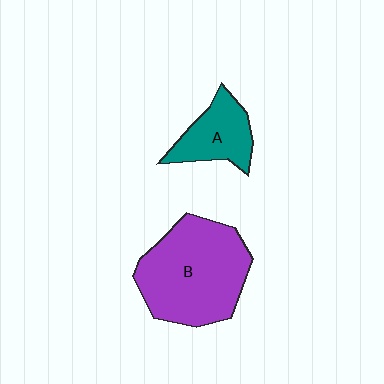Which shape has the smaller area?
Shape A (teal).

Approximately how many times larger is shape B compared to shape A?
Approximately 2.3 times.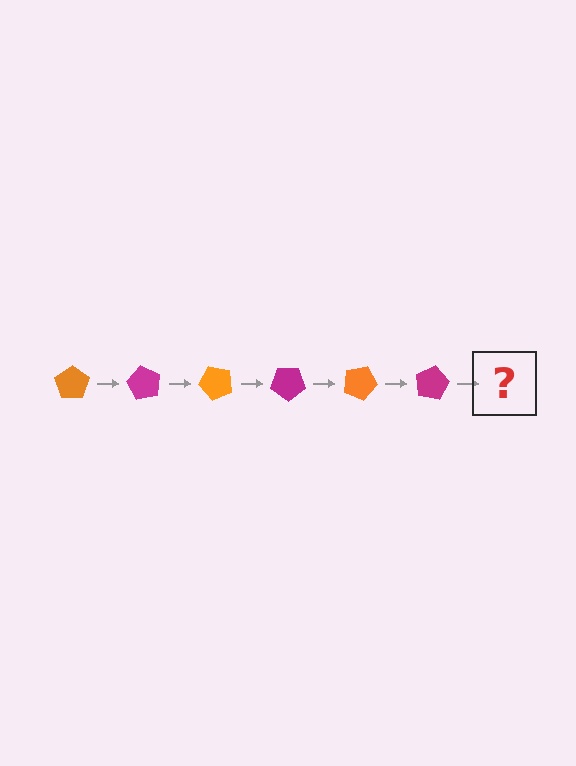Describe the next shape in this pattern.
It should be an orange pentagon, rotated 360 degrees from the start.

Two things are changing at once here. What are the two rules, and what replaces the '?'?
The two rules are that it rotates 60 degrees each step and the color cycles through orange and magenta. The '?' should be an orange pentagon, rotated 360 degrees from the start.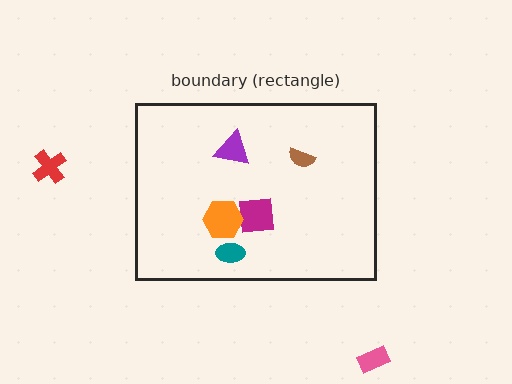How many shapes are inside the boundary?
5 inside, 2 outside.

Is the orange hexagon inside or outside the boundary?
Inside.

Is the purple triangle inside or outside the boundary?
Inside.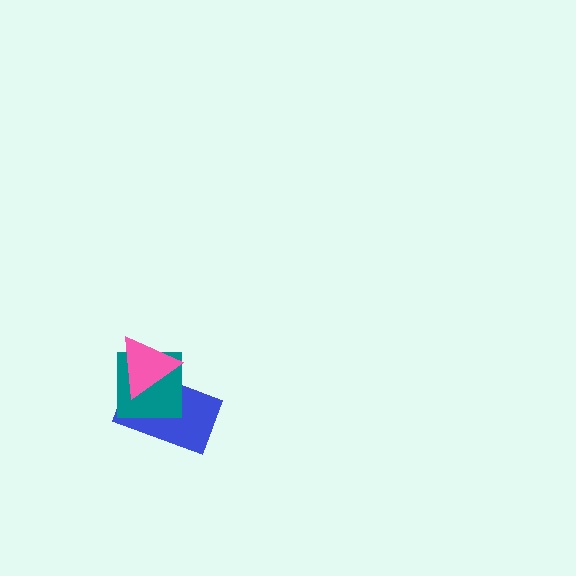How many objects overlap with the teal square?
2 objects overlap with the teal square.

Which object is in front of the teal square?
The pink triangle is in front of the teal square.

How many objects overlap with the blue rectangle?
2 objects overlap with the blue rectangle.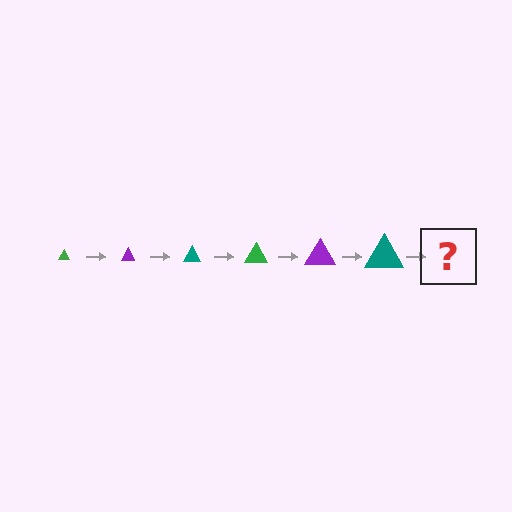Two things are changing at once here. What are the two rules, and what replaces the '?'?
The two rules are that the triangle grows larger each step and the color cycles through green, purple, and teal. The '?' should be a green triangle, larger than the previous one.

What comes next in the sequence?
The next element should be a green triangle, larger than the previous one.